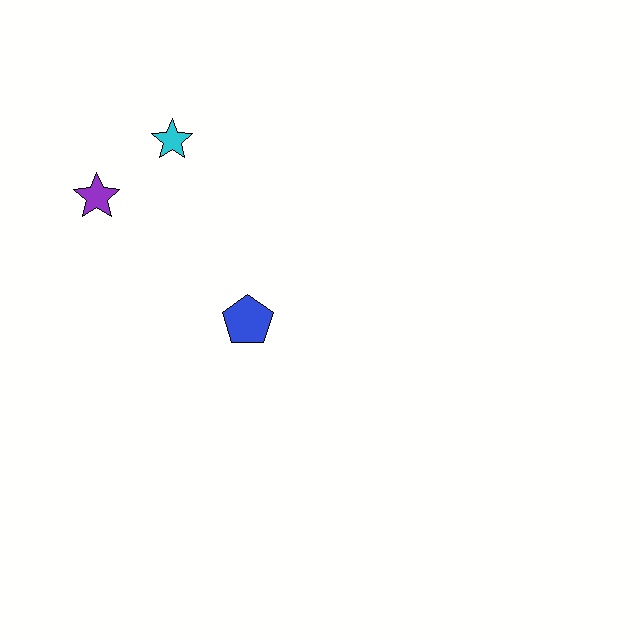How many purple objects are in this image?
There is 1 purple object.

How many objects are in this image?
There are 3 objects.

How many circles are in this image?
There are no circles.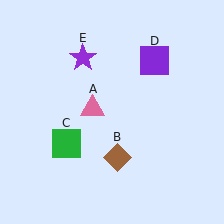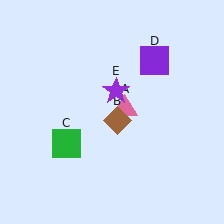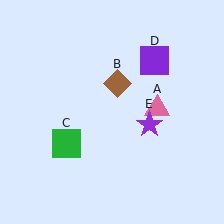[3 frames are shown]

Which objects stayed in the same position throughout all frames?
Green square (object C) and purple square (object D) remained stationary.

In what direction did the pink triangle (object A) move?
The pink triangle (object A) moved right.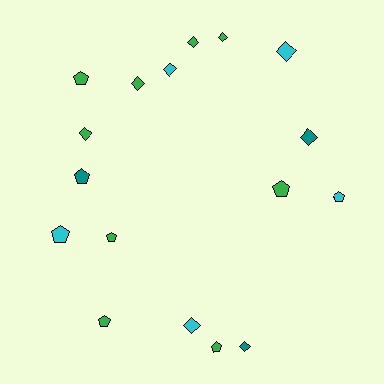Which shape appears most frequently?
Diamond, with 9 objects.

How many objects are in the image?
There are 17 objects.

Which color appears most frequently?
Green, with 9 objects.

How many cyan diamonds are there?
There are 3 cyan diamonds.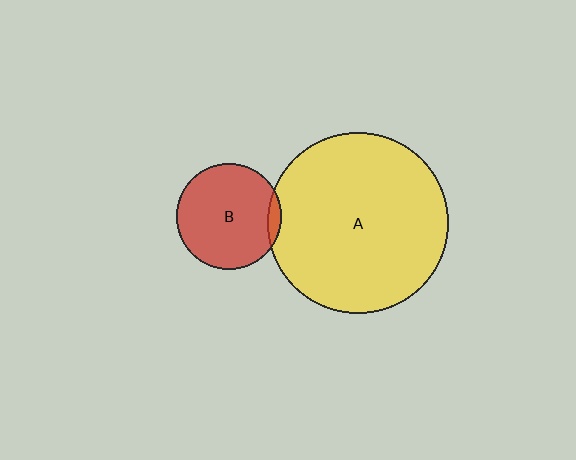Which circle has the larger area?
Circle A (yellow).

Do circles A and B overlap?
Yes.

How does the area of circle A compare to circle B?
Approximately 2.9 times.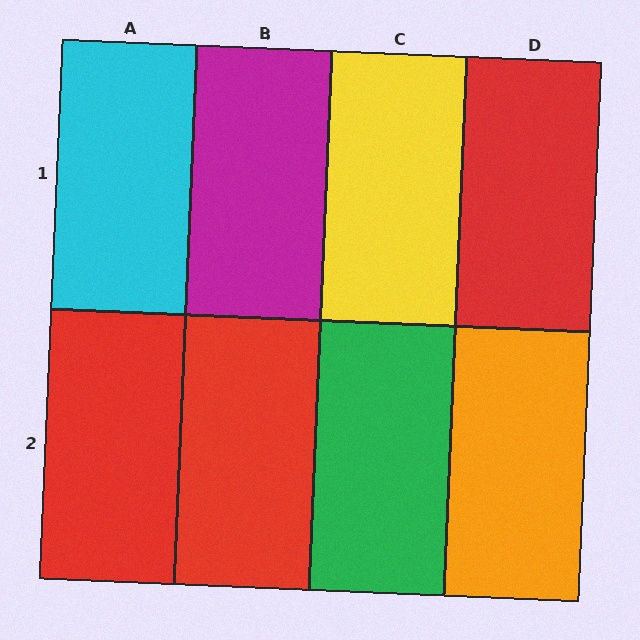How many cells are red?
3 cells are red.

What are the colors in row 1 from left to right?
Cyan, magenta, yellow, red.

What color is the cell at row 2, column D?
Orange.